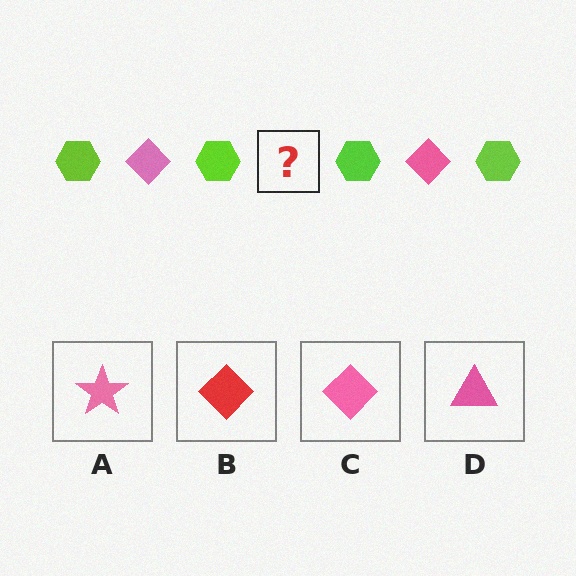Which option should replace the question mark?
Option C.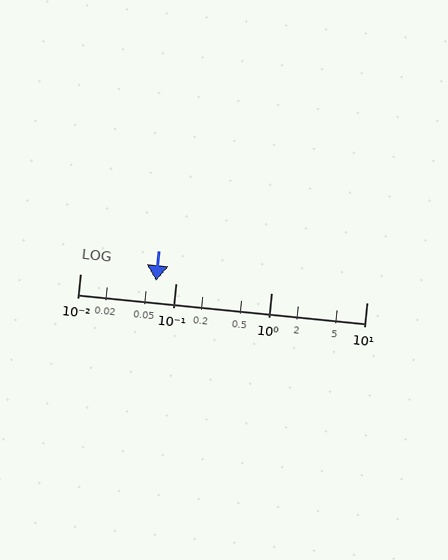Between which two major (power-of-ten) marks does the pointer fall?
The pointer is between 0.01 and 0.1.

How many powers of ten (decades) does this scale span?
The scale spans 3 decades, from 0.01 to 10.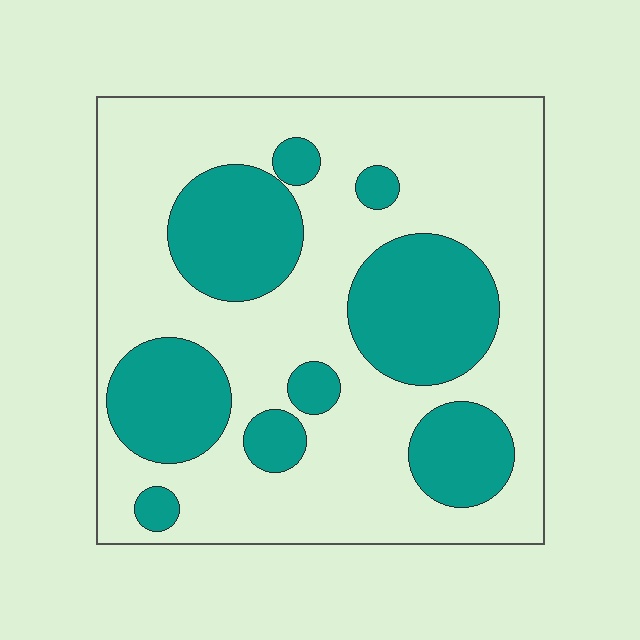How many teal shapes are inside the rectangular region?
9.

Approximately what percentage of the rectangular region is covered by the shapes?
Approximately 30%.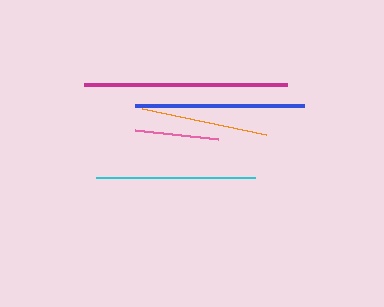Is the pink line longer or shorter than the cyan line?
The cyan line is longer than the pink line.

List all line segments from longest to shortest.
From longest to shortest: magenta, blue, cyan, orange, pink.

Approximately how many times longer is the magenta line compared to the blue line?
The magenta line is approximately 1.2 times the length of the blue line.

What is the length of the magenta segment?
The magenta segment is approximately 202 pixels long.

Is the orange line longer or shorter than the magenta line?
The magenta line is longer than the orange line.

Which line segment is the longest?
The magenta line is the longest at approximately 202 pixels.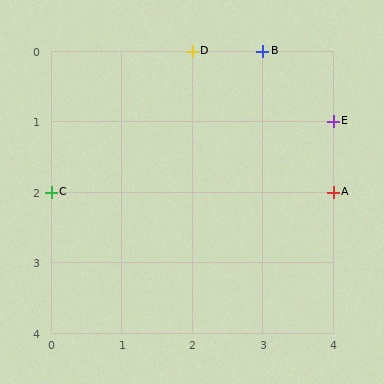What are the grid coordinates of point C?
Point C is at grid coordinates (0, 2).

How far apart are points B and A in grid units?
Points B and A are 1 column and 2 rows apart (about 2.2 grid units diagonally).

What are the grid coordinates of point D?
Point D is at grid coordinates (2, 0).